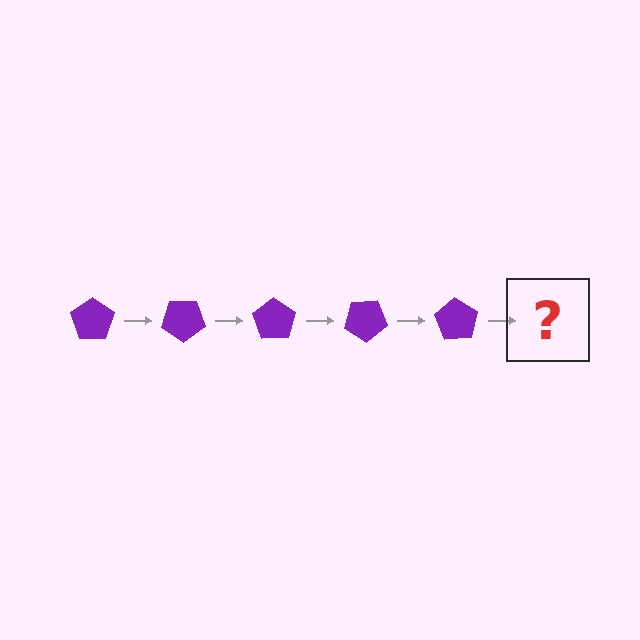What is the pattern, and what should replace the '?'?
The pattern is that the pentagon rotates 35 degrees each step. The '?' should be a purple pentagon rotated 175 degrees.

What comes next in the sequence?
The next element should be a purple pentagon rotated 175 degrees.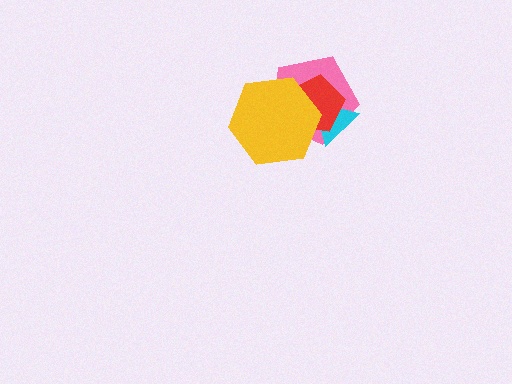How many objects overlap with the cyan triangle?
3 objects overlap with the cyan triangle.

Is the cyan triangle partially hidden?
Yes, it is partially covered by another shape.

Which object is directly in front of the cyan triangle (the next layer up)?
The red pentagon is directly in front of the cyan triangle.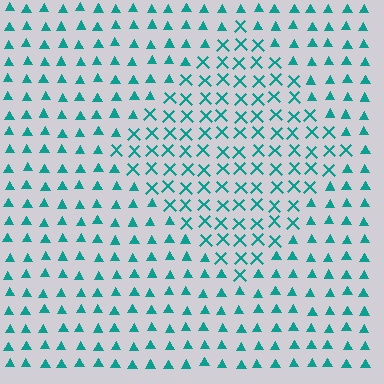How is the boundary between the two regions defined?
The boundary is defined by a change in element shape: X marks inside vs. triangles outside. All elements share the same color and spacing.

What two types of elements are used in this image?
The image uses X marks inside the diamond region and triangles outside it.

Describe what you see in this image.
The image is filled with small teal elements arranged in a uniform grid. A diamond-shaped region contains X marks, while the surrounding area contains triangles. The boundary is defined purely by the change in element shape.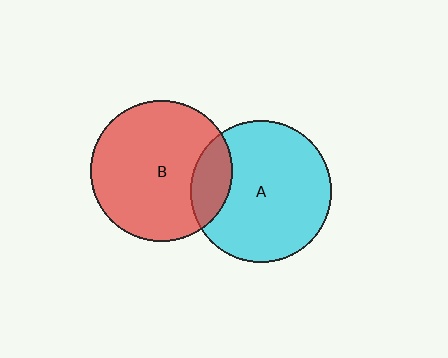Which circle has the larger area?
Circle A (cyan).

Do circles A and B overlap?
Yes.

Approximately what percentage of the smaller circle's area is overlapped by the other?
Approximately 15%.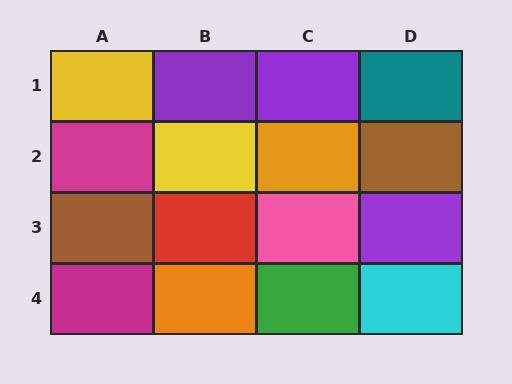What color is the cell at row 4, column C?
Green.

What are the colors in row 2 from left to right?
Magenta, yellow, orange, brown.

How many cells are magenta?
2 cells are magenta.